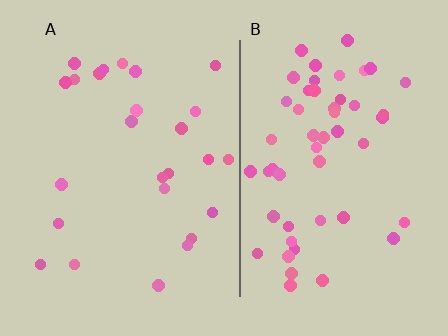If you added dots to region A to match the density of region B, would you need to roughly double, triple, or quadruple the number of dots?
Approximately double.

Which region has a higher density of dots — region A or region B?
B (the right).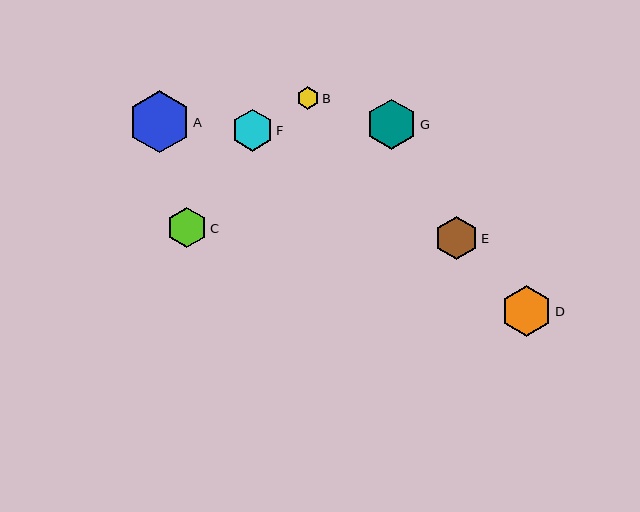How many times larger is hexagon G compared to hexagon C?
Hexagon G is approximately 1.3 times the size of hexagon C.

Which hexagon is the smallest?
Hexagon B is the smallest with a size of approximately 22 pixels.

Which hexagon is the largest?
Hexagon A is the largest with a size of approximately 62 pixels.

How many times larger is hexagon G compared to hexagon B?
Hexagon G is approximately 2.3 times the size of hexagon B.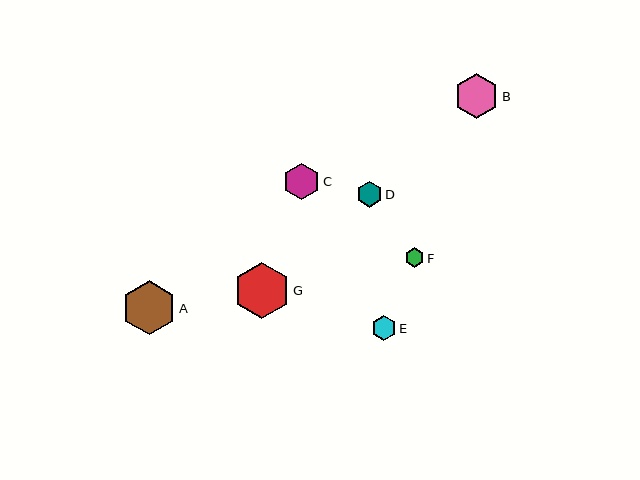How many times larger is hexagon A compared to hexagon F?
Hexagon A is approximately 2.8 times the size of hexagon F.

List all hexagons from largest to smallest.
From largest to smallest: G, A, B, C, D, E, F.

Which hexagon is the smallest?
Hexagon F is the smallest with a size of approximately 19 pixels.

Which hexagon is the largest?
Hexagon G is the largest with a size of approximately 56 pixels.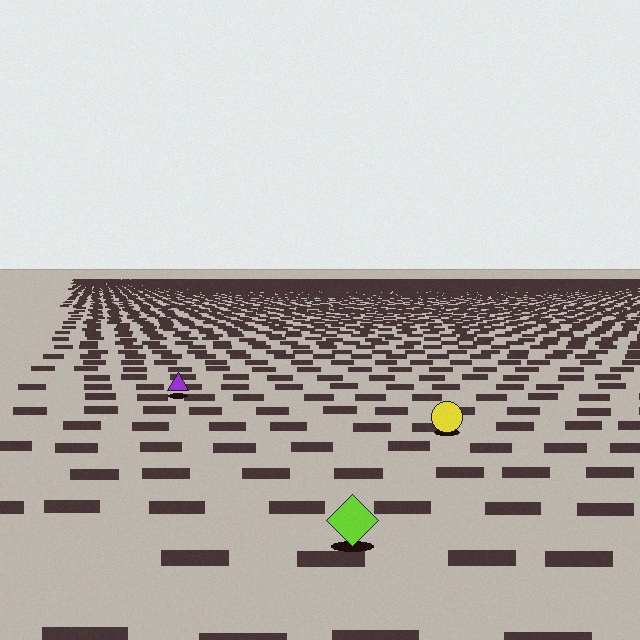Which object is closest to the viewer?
The lime diamond is closest. The texture marks near it are larger and more spread out.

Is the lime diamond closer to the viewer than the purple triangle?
Yes. The lime diamond is closer — you can tell from the texture gradient: the ground texture is coarser near it.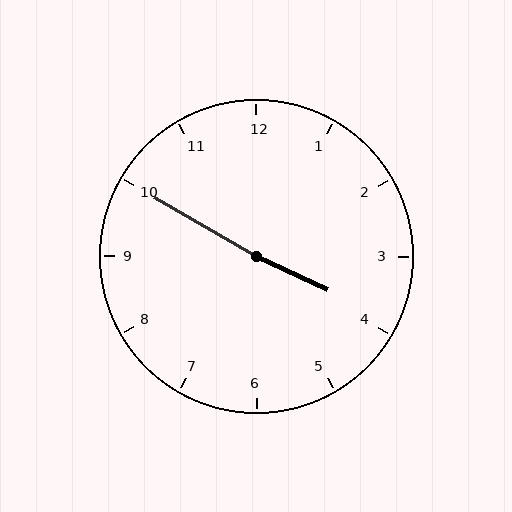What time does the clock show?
3:50.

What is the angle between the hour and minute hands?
Approximately 175 degrees.